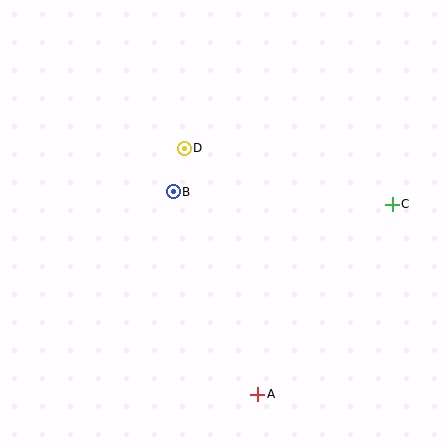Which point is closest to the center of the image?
Point B at (173, 192) is closest to the center.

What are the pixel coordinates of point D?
Point D is at (184, 148).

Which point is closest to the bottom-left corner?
Point A is closest to the bottom-left corner.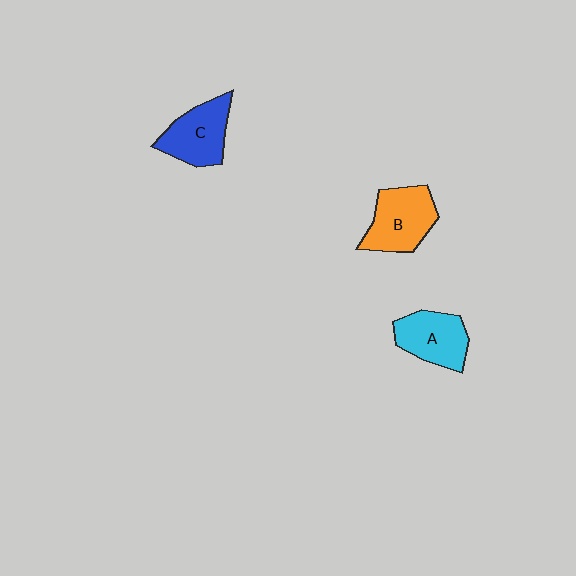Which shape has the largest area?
Shape B (orange).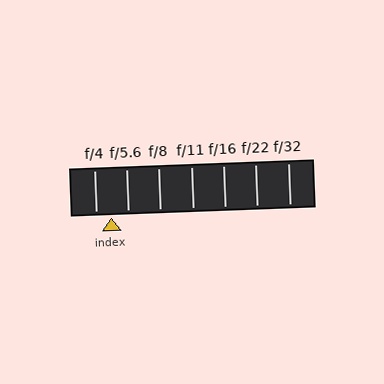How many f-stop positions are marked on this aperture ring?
There are 7 f-stop positions marked.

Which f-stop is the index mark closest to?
The index mark is closest to f/4.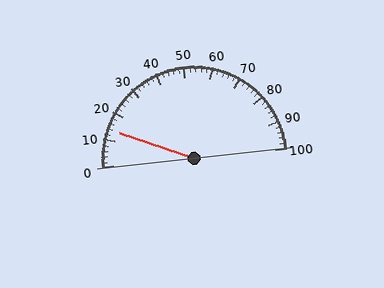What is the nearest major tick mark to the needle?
The nearest major tick mark is 10.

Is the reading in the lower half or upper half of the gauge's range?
The reading is in the lower half of the range (0 to 100).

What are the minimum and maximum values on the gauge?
The gauge ranges from 0 to 100.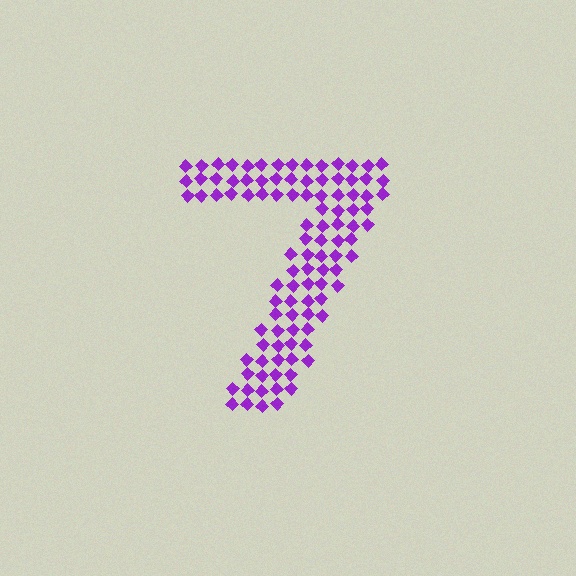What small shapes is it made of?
It is made of small diamonds.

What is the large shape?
The large shape is the digit 7.